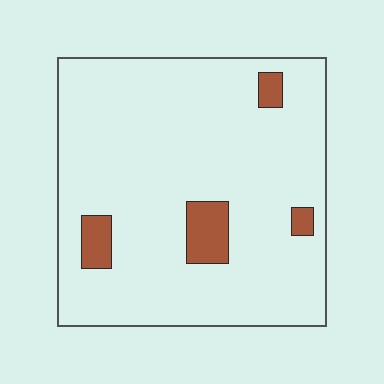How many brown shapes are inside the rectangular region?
4.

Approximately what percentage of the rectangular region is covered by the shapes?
Approximately 10%.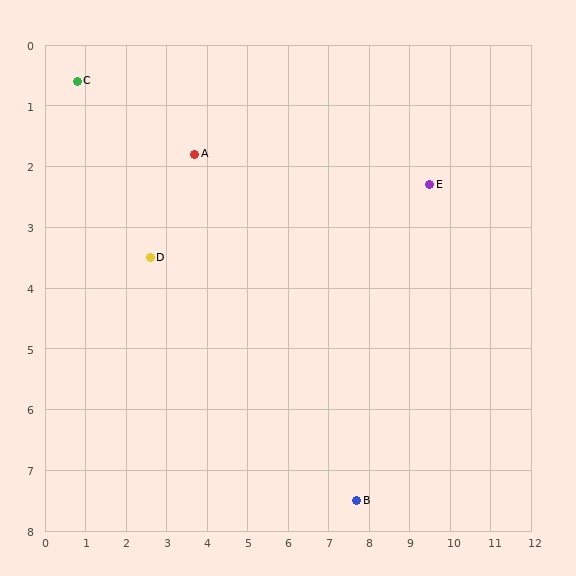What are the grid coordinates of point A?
Point A is at approximately (3.7, 1.8).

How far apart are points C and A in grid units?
Points C and A are about 3.1 grid units apart.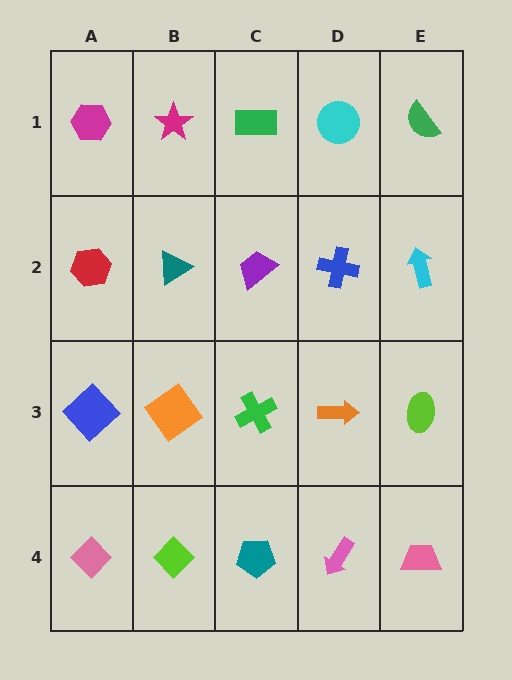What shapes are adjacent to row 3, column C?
A purple trapezoid (row 2, column C), a teal pentagon (row 4, column C), an orange diamond (row 3, column B), an orange arrow (row 3, column D).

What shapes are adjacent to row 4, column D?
An orange arrow (row 3, column D), a teal pentagon (row 4, column C), a pink trapezoid (row 4, column E).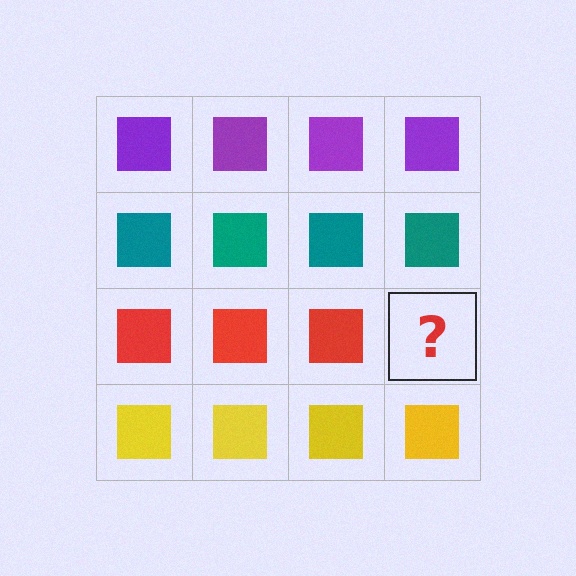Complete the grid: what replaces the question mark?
The question mark should be replaced with a red square.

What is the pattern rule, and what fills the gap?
The rule is that each row has a consistent color. The gap should be filled with a red square.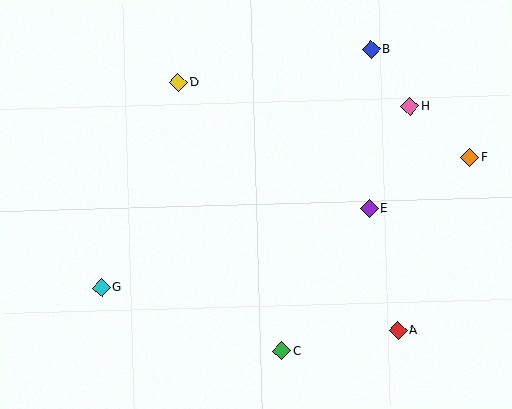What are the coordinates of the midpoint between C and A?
The midpoint between C and A is at (340, 341).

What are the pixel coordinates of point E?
Point E is at (369, 209).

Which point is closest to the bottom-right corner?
Point A is closest to the bottom-right corner.